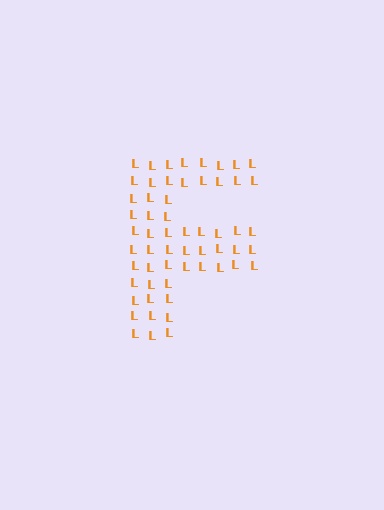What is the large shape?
The large shape is the letter F.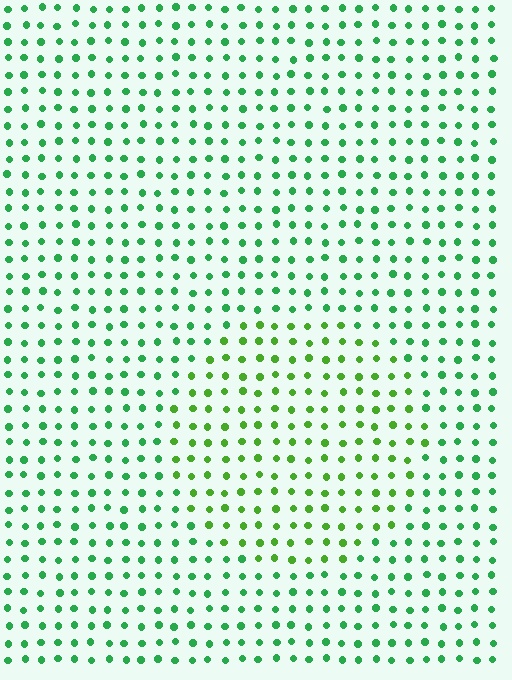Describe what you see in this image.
The image is filled with small green elements in a uniform arrangement. A circle-shaped region is visible where the elements are tinted to a slightly different hue, forming a subtle color boundary.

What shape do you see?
I see a circle.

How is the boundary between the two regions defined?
The boundary is defined purely by a slight shift in hue (about 31 degrees). Spacing, size, and orientation are identical on both sides.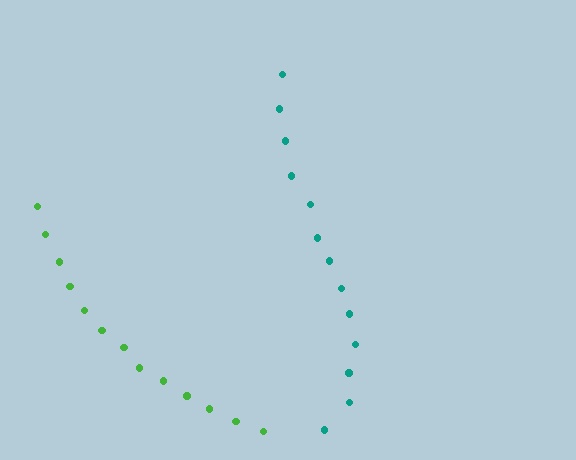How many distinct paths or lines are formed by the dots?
There are 2 distinct paths.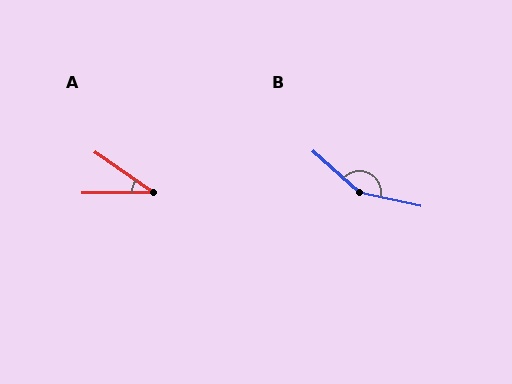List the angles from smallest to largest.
A (35°), B (150°).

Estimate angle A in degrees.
Approximately 35 degrees.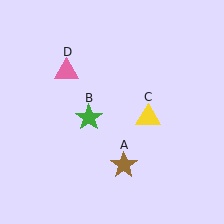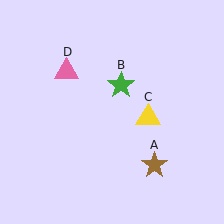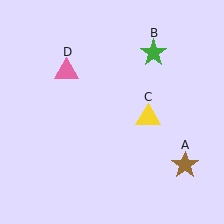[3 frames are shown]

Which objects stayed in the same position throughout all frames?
Yellow triangle (object C) and pink triangle (object D) remained stationary.